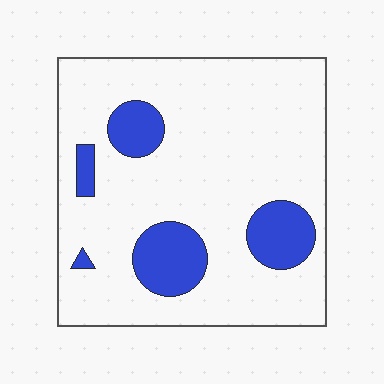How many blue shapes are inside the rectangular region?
5.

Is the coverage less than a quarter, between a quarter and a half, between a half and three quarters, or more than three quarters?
Less than a quarter.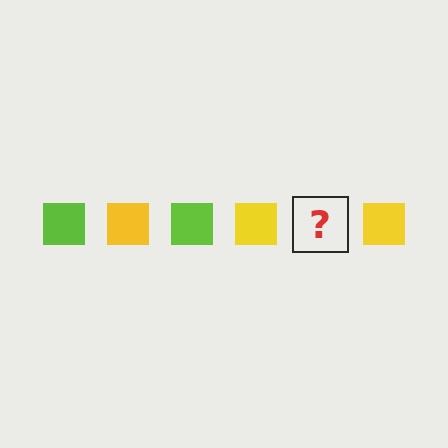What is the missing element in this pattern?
The missing element is a lime square.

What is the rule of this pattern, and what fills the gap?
The rule is that the pattern cycles through lime, yellow squares. The gap should be filled with a lime square.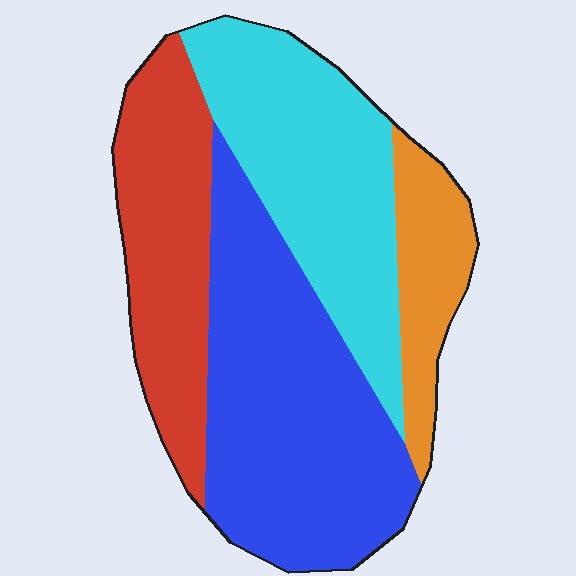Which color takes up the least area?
Orange, at roughly 10%.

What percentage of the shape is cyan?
Cyan takes up between a quarter and a half of the shape.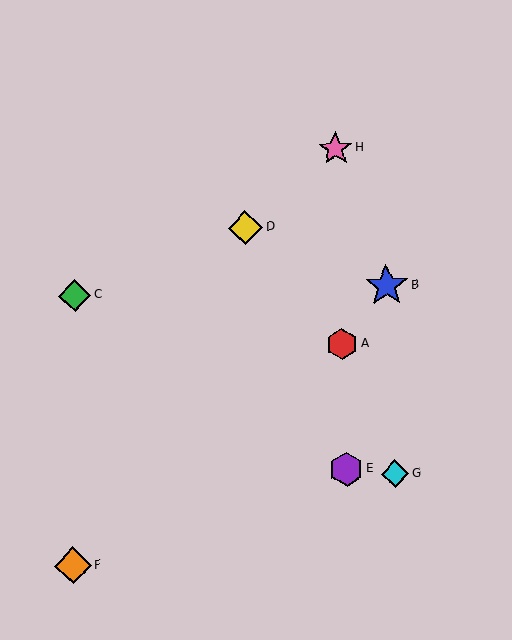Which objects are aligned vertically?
Objects A, E, H are aligned vertically.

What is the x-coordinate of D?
Object D is at x≈245.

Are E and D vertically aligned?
No, E is at x≈346 and D is at x≈245.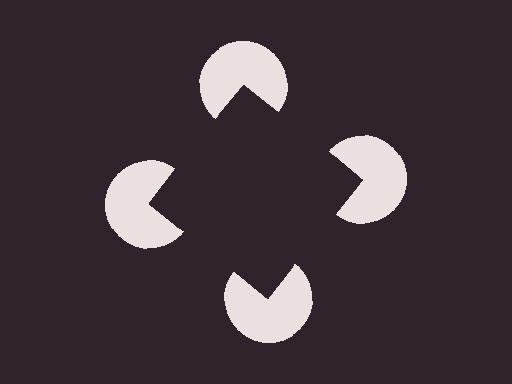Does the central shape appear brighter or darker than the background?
It typically appears slightly darker than the background, even though no actual brightness change is drawn.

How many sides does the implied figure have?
4 sides.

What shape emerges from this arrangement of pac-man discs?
An illusory square — its edges are inferred from the aligned wedge cuts in the pac-man discs, not physically drawn.